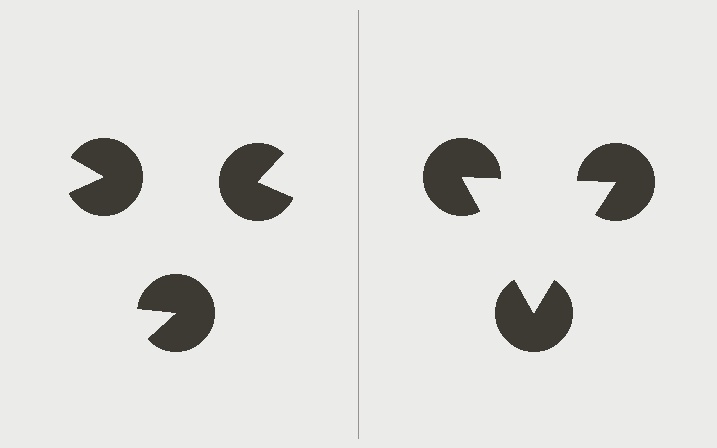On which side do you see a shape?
An illusory triangle appears on the right side. On the left side the wedge cuts are rotated, so no coherent shape forms.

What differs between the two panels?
The pac-man discs are positioned identically on both sides; only the wedge orientations differ. On the right they align to a triangle; on the left they are misaligned.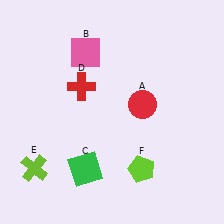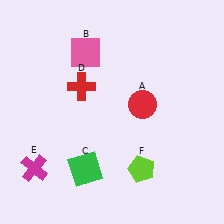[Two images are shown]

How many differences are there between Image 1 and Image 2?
There is 1 difference between the two images.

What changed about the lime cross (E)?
In Image 1, E is lime. In Image 2, it changed to magenta.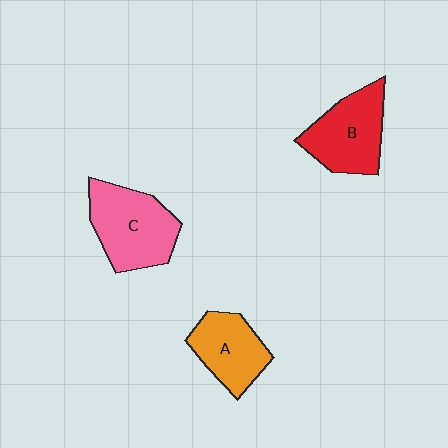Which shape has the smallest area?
Shape A (orange).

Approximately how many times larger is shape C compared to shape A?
Approximately 1.3 times.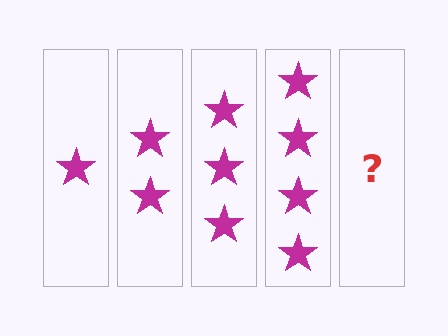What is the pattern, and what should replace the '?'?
The pattern is that each step adds one more star. The '?' should be 5 stars.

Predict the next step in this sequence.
The next step is 5 stars.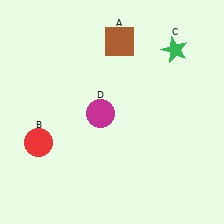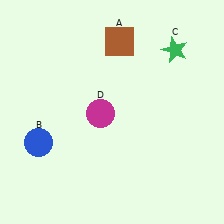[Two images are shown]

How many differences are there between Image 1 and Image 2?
There is 1 difference between the two images.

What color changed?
The circle (B) changed from red in Image 1 to blue in Image 2.